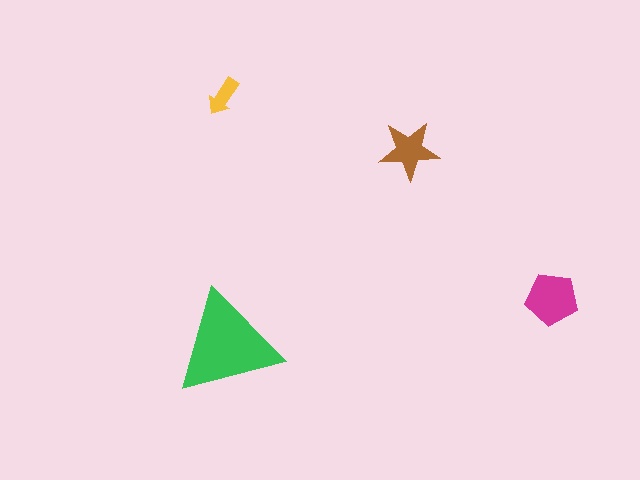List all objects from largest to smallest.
The green triangle, the magenta pentagon, the brown star, the yellow arrow.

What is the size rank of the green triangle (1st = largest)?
1st.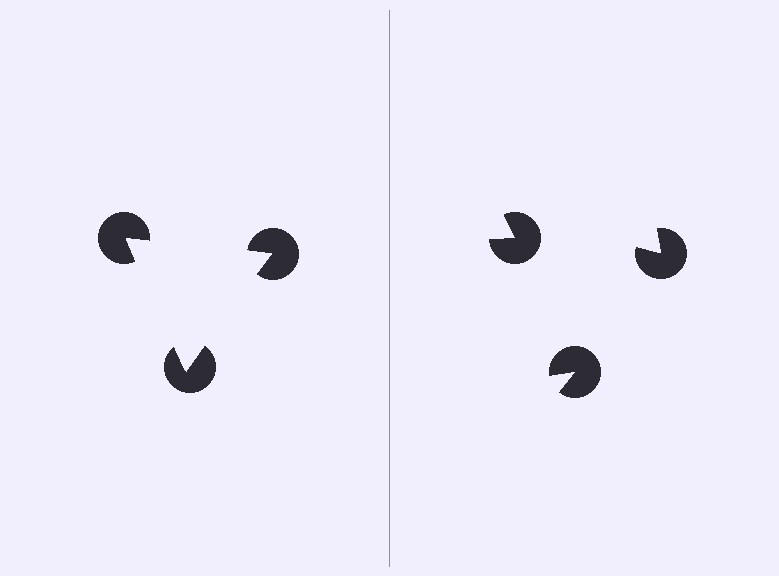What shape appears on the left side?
An illusory triangle.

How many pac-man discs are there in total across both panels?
6 — 3 on each side.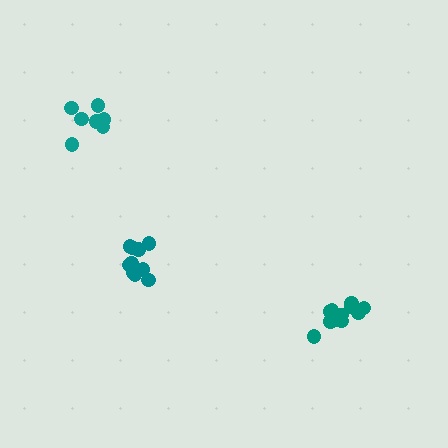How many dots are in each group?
Group 1: 10 dots, Group 2: 11 dots, Group 3: 7 dots (28 total).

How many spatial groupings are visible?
There are 3 spatial groupings.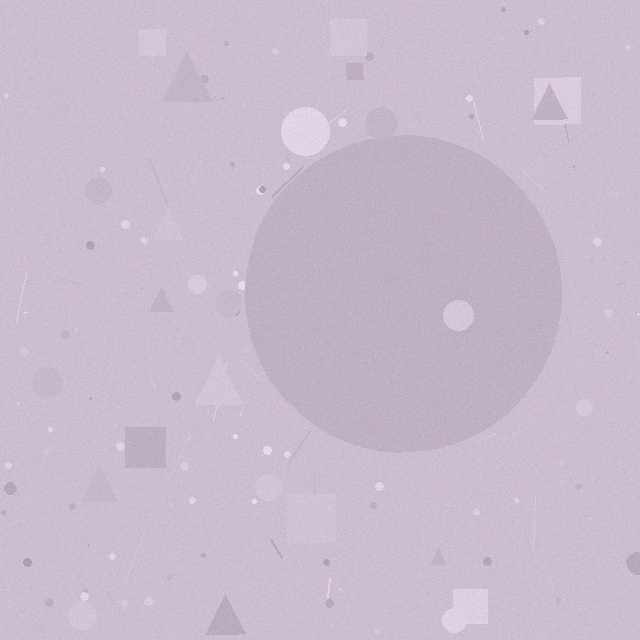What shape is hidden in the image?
A circle is hidden in the image.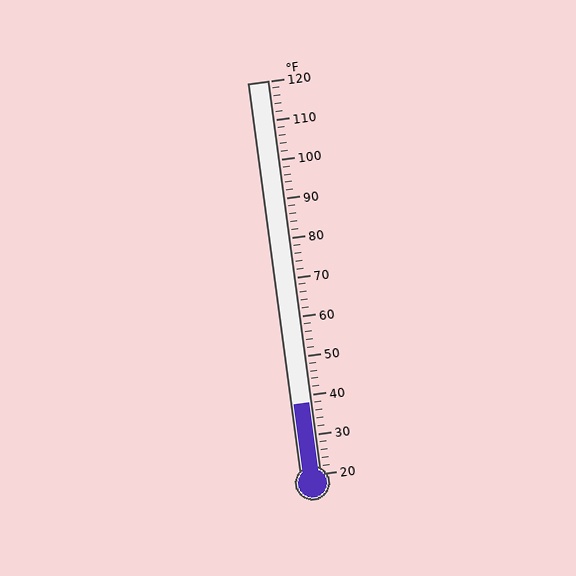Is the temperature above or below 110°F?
The temperature is below 110°F.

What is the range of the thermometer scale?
The thermometer scale ranges from 20°F to 120°F.